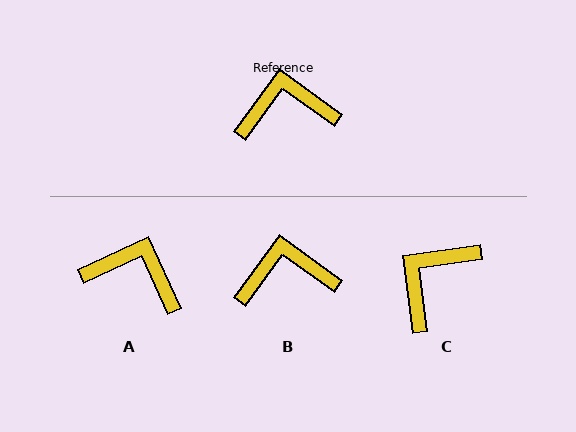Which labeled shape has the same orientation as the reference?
B.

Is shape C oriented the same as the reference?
No, it is off by about 43 degrees.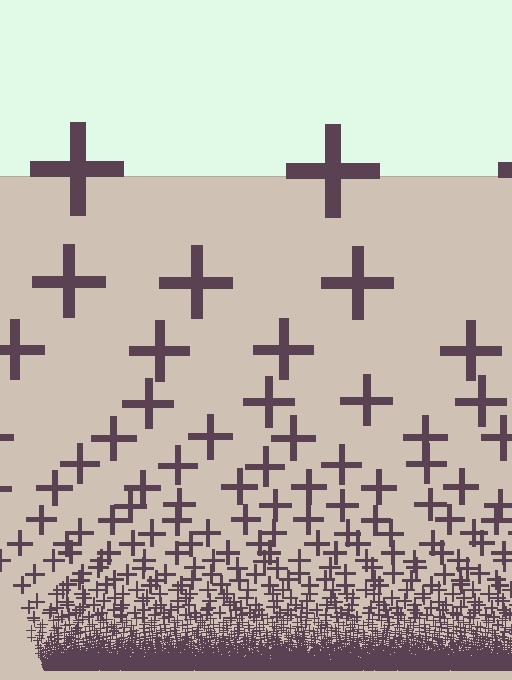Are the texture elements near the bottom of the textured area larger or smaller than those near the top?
Smaller. The gradient is inverted — elements near the bottom are smaller and denser.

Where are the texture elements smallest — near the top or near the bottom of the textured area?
Near the bottom.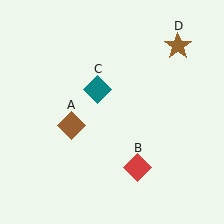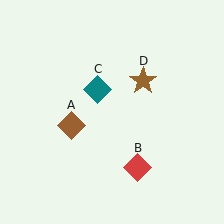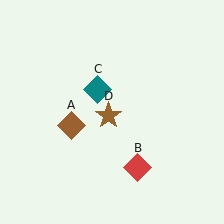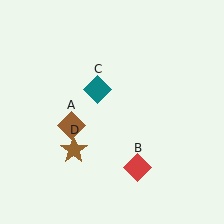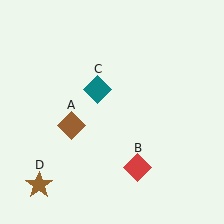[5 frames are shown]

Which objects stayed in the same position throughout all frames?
Brown diamond (object A) and red diamond (object B) and teal diamond (object C) remained stationary.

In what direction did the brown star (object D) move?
The brown star (object D) moved down and to the left.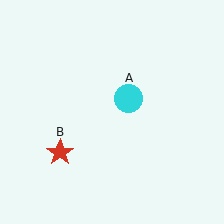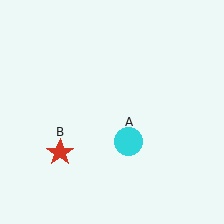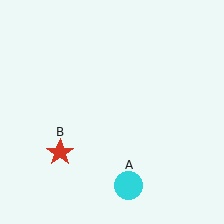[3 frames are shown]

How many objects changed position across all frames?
1 object changed position: cyan circle (object A).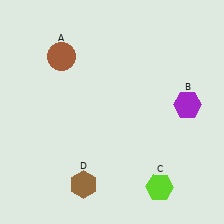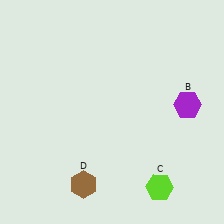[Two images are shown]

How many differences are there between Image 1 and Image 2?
There is 1 difference between the two images.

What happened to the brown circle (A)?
The brown circle (A) was removed in Image 2. It was in the top-left area of Image 1.